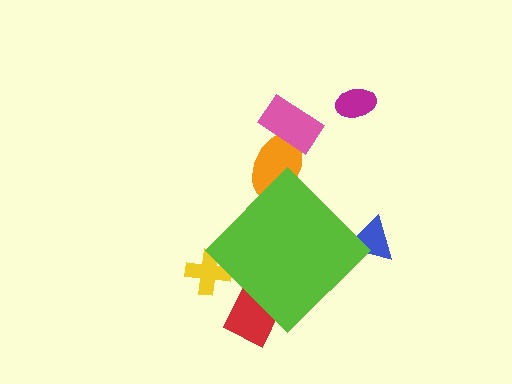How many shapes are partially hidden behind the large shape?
4 shapes are partially hidden.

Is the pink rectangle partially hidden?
No, the pink rectangle is fully visible.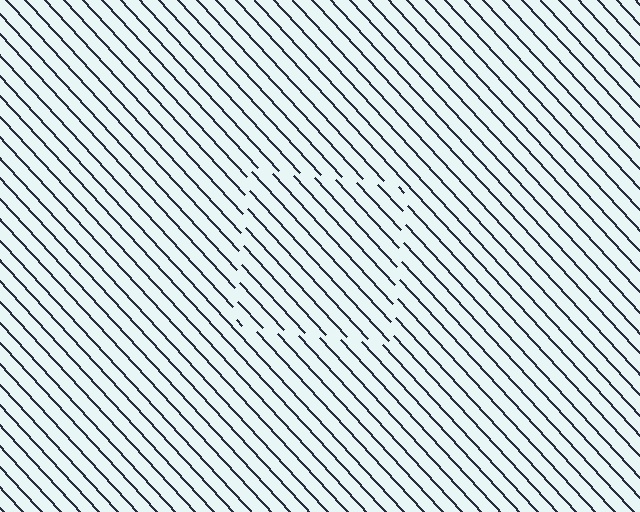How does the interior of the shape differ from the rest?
The interior of the shape contains the same grating, shifted by half a period — the contour is defined by the phase discontinuity where line-ends from the inner and outer gratings abut.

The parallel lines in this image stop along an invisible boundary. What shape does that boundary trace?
An illusory square. The interior of the shape contains the same grating, shifted by half a period — the contour is defined by the phase discontinuity where line-ends from the inner and outer gratings abut.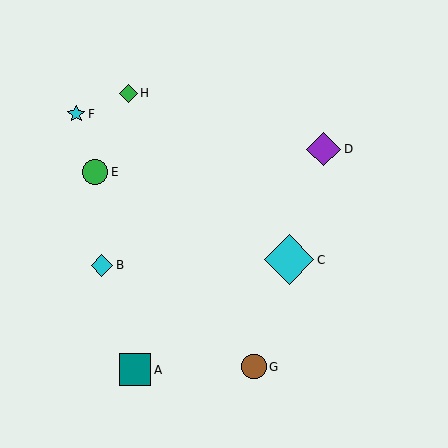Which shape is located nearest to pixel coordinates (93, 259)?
The cyan diamond (labeled B) at (102, 265) is nearest to that location.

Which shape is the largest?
The cyan diamond (labeled C) is the largest.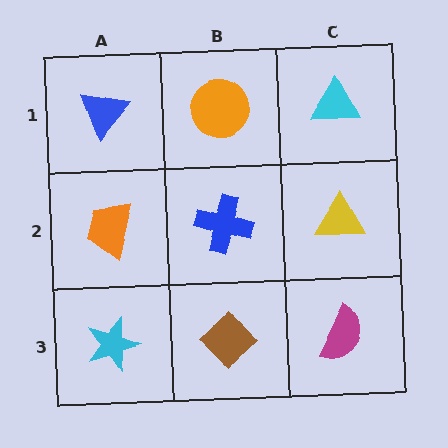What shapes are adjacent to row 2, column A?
A blue triangle (row 1, column A), a cyan star (row 3, column A), a blue cross (row 2, column B).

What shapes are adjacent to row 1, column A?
An orange trapezoid (row 2, column A), an orange circle (row 1, column B).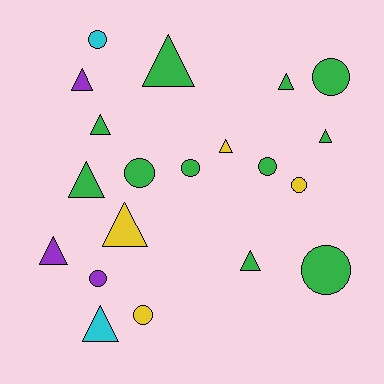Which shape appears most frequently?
Triangle, with 11 objects.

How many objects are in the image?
There are 20 objects.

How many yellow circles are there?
There are 2 yellow circles.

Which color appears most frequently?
Green, with 11 objects.